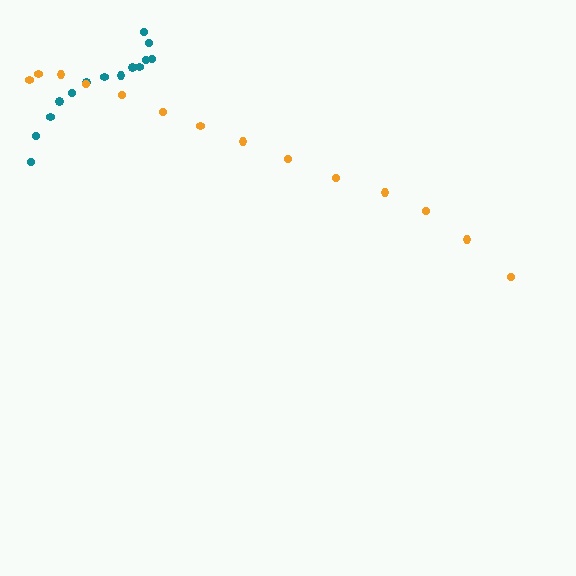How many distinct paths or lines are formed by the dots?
There are 2 distinct paths.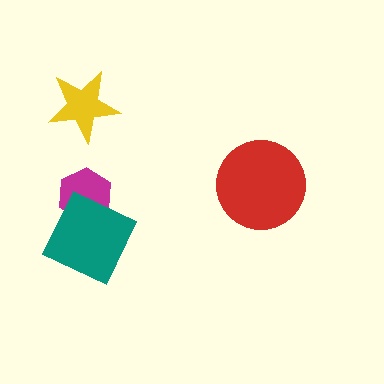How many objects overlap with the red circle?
0 objects overlap with the red circle.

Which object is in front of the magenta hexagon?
The teal diamond is in front of the magenta hexagon.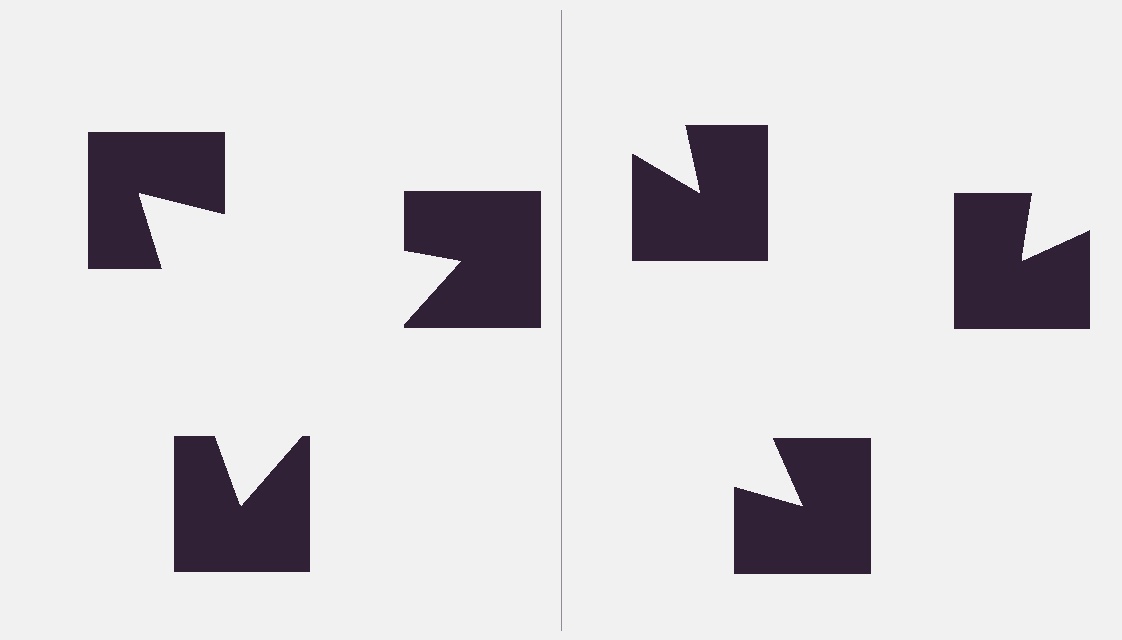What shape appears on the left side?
An illusory triangle.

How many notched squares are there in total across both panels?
6 — 3 on each side.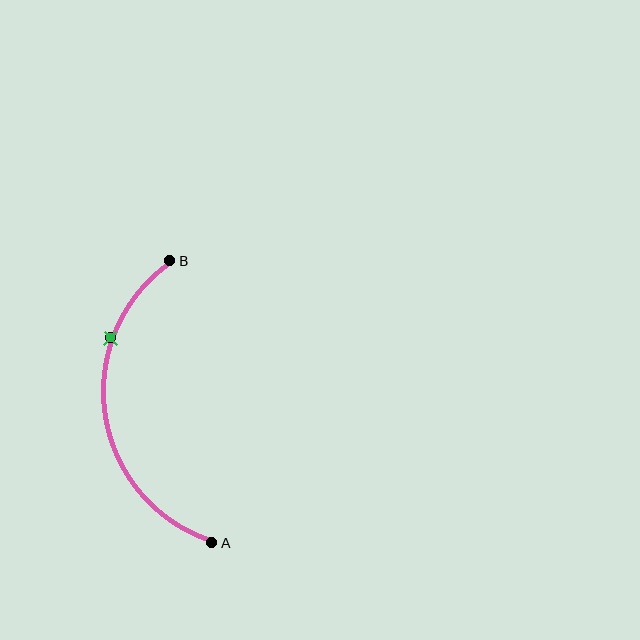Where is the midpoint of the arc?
The arc midpoint is the point on the curve farthest from the straight line joining A and B. It sits to the left of that line.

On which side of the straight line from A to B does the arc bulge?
The arc bulges to the left of the straight line connecting A and B.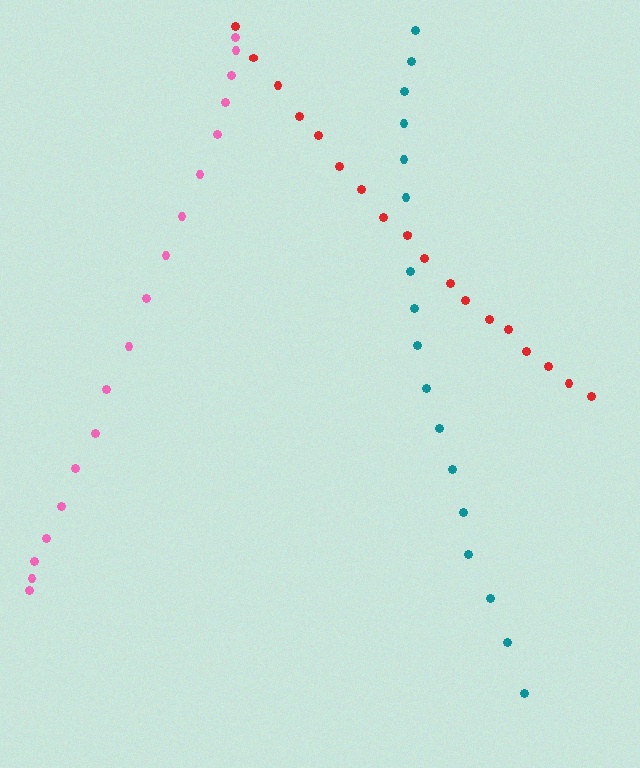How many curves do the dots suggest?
There are 3 distinct paths.